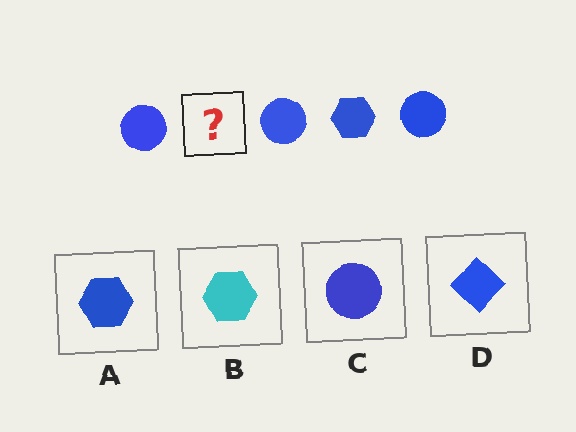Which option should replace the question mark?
Option A.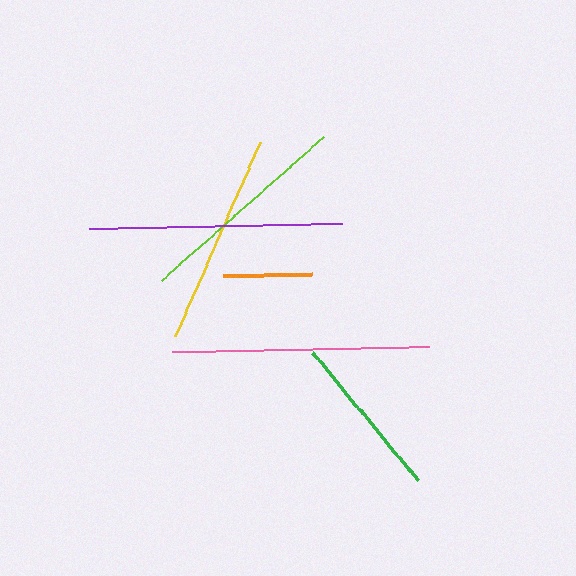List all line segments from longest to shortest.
From longest to shortest: pink, purple, lime, yellow, green, orange.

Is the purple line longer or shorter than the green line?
The purple line is longer than the green line.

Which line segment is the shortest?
The orange line is the shortest at approximately 89 pixels.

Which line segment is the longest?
The pink line is the longest at approximately 257 pixels.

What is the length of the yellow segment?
The yellow segment is approximately 213 pixels long.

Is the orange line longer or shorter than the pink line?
The pink line is longer than the orange line.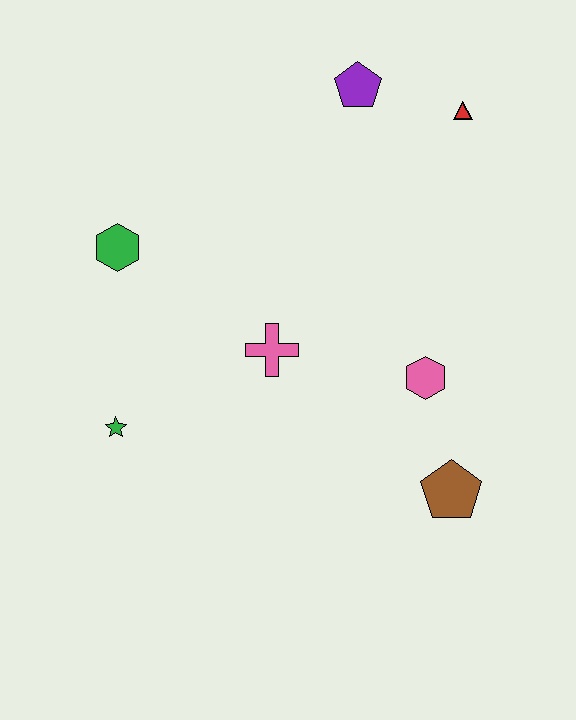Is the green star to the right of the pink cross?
No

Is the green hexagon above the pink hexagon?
Yes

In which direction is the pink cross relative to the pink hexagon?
The pink cross is to the left of the pink hexagon.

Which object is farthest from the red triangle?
The green star is farthest from the red triangle.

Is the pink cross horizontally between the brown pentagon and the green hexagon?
Yes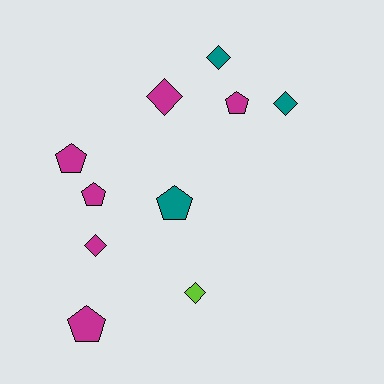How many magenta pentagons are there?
There are 4 magenta pentagons.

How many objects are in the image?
There are 10 objects.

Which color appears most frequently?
Magenta, with 6 objects.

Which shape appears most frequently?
Pentagon, with 5 objects.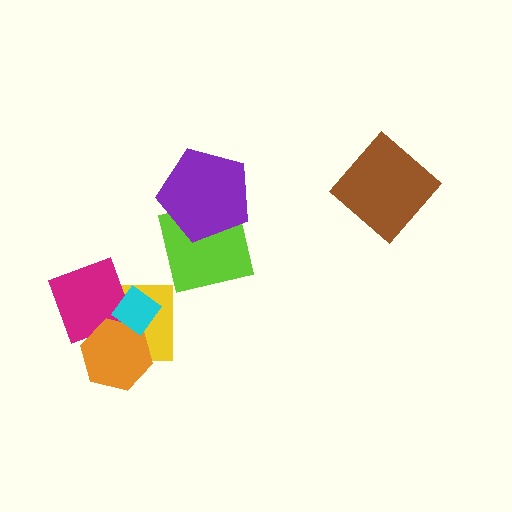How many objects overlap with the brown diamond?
0 objects overlap with the brown diamond.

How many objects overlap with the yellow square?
3 objects overlap with the yellow square.